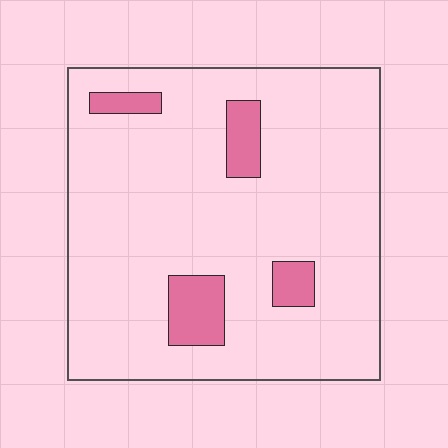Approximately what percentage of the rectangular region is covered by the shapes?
Approximately 10%.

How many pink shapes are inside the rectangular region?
4.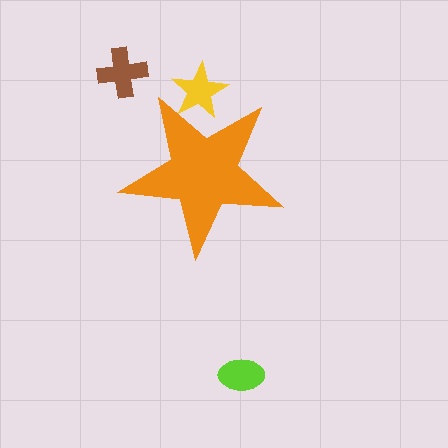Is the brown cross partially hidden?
No, the brown cross is fully visible.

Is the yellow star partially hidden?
Yes, the yellow star is partially hidden behind the orange star.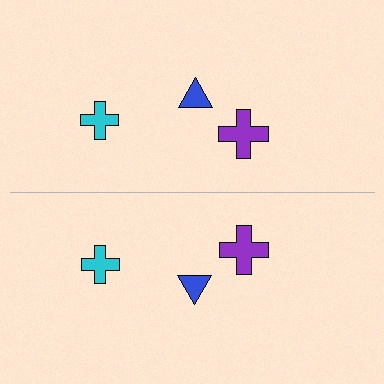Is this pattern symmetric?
Yes, this pattern has bilateral (reflection) symmetry.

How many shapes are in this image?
There are 6 shapes in this image.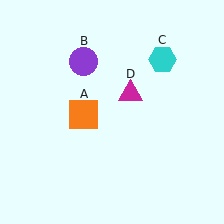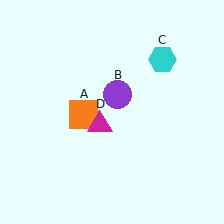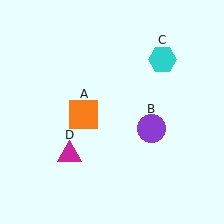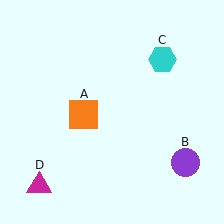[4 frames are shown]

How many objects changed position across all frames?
2 objects changed position: purple circle (object B), magenta triangle (object D).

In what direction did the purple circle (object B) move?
The purple circle (object B) moved down and to the right.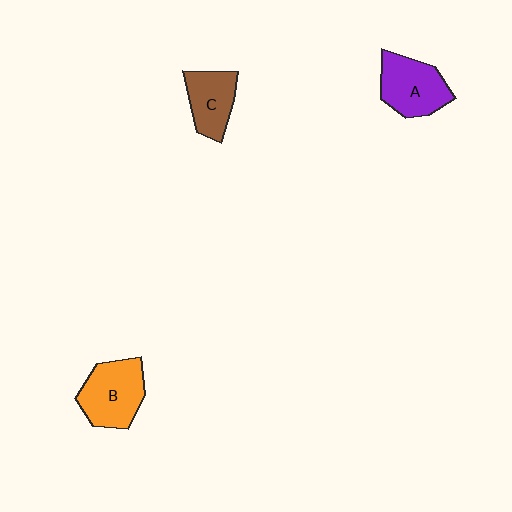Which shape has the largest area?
Shape B (orange).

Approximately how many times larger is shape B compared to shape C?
Approximately 1.3 times.